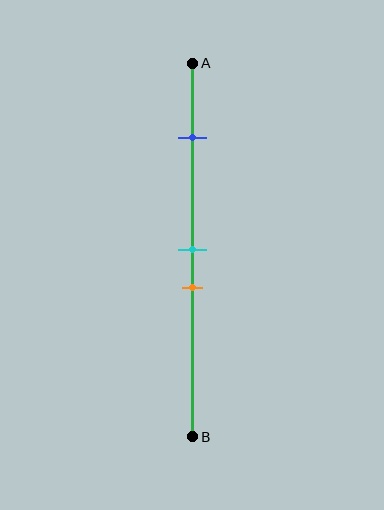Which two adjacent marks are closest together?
The cyan and orange marks are the closest adjacent pair.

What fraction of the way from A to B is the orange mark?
The orange mark is approximately 60% (0.6) of the way from A to B.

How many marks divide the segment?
There are 3 marks dividing the segment.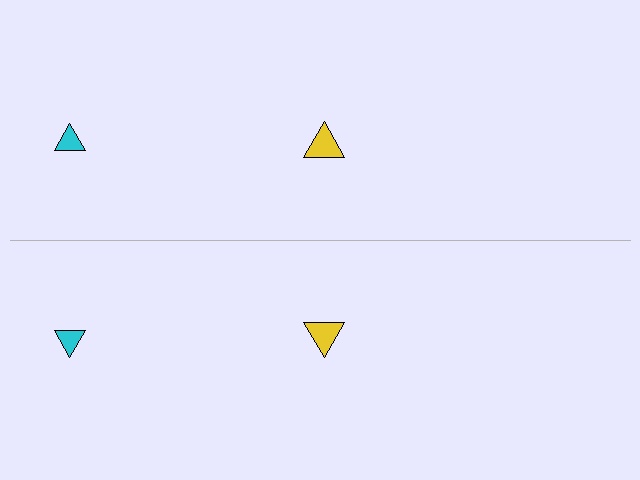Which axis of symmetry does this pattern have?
The pattern has a horizontal axis of symmetry running through the center of the image.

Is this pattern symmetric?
Yes, this pattern has bilateral (reflection) symmetry.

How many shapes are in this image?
There are 4 shapes in this image.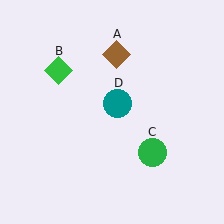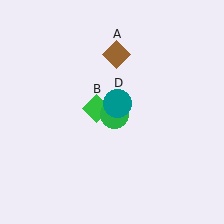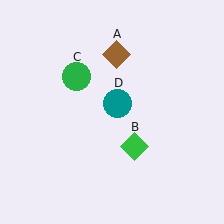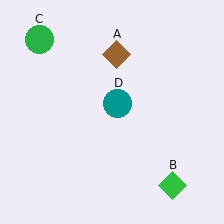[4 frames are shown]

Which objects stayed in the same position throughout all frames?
Brown diamond (object A) and teal circle (object D) remained stationary.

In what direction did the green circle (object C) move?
The green circle (object C) moved up and to the left.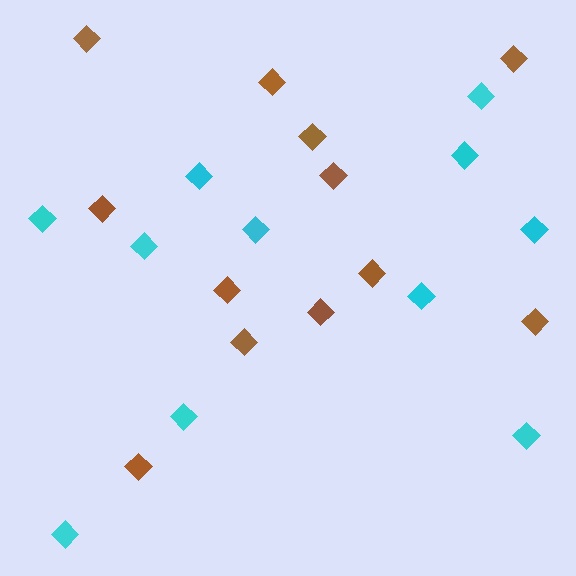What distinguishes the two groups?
There are 2 groups: one group of cyan diamonds (11) and one group of brown diamonds (12).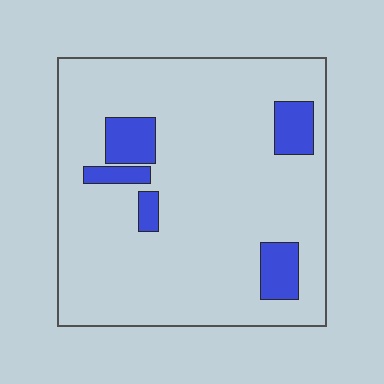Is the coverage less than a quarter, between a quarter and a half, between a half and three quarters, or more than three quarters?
Less than a quarter.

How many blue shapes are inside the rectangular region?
5.